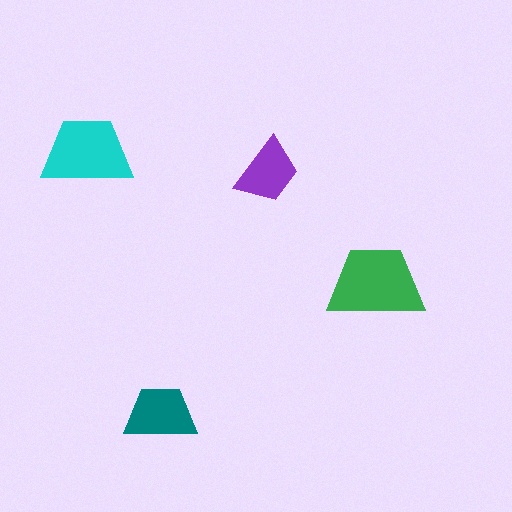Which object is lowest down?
The teal trapezoid is bottommost.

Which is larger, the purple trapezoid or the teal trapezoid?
The teal one.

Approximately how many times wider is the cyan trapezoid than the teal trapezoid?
About 1.5 times wider.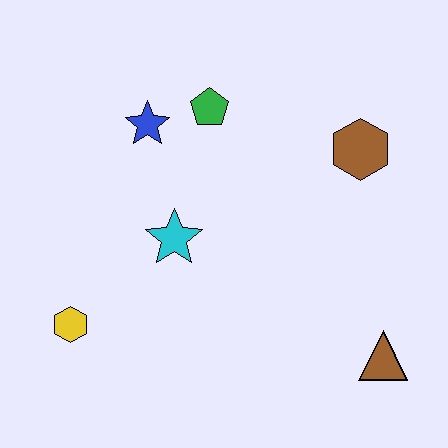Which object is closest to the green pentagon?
The blue star is closest to the green pentagon.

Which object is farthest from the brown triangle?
The blue star is farthest from the brown triangle.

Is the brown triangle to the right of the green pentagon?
Yes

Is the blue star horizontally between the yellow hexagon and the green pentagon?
Yes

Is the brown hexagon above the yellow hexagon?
Yes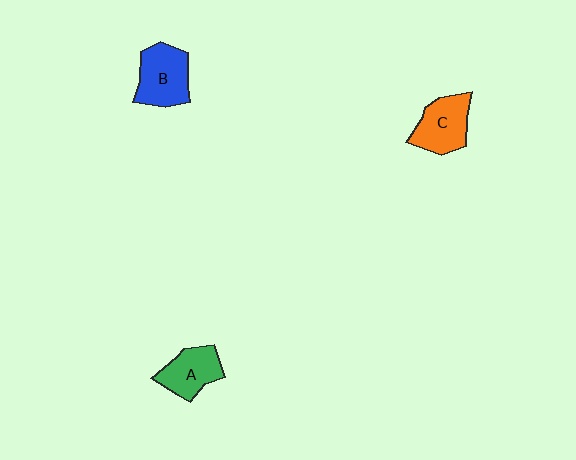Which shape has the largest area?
Shape B (blue).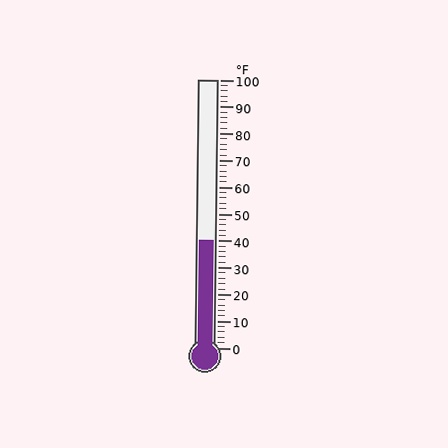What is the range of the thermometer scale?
The thermometer scale ranges from 0°F to 100°F.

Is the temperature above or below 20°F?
The temperature is above 20°F.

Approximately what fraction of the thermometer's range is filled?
The thermometer is filled to approximately 40% of its range.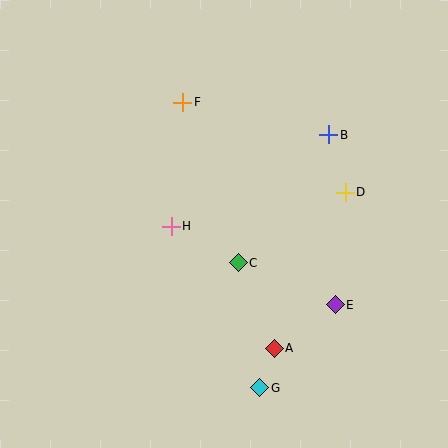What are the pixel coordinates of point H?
Point H is at (171, 226).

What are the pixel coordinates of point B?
Point B is at (329, 135).